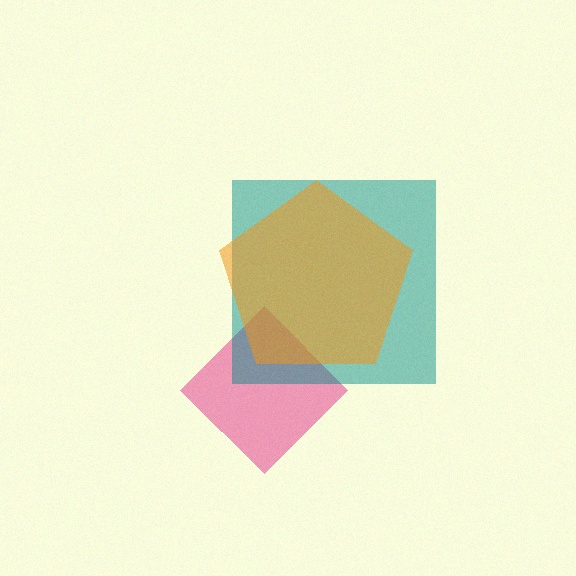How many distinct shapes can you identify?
There are 3 distinct shapes: a pink diamond, a teal square, an orange pentagon.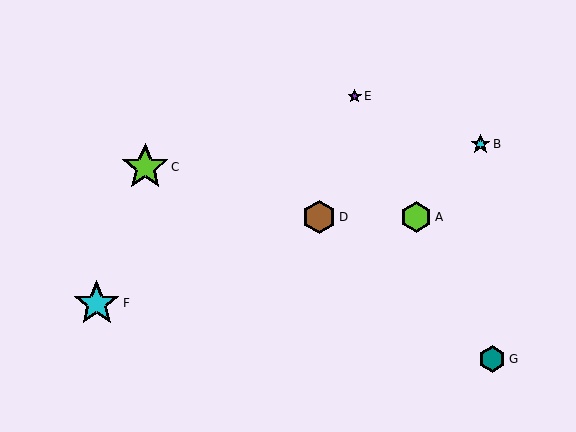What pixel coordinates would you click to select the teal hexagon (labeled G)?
Click at (492, 359) to select the teal hexagon G.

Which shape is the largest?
The lime star (labeled C) is the largest.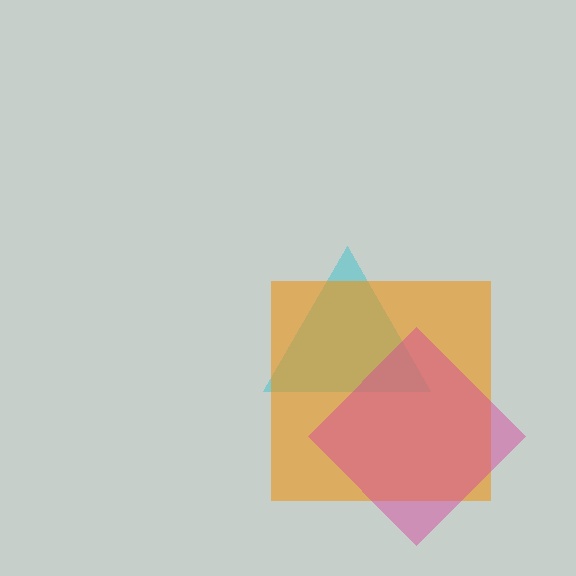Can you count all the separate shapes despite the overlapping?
Yes, there are 3 separate shapes.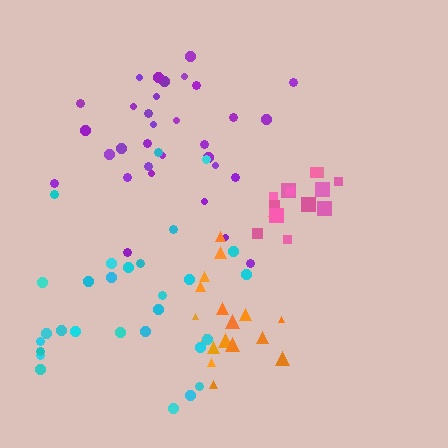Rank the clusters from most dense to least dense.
pink, purple, orange, cyan.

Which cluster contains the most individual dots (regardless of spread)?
Purple (32).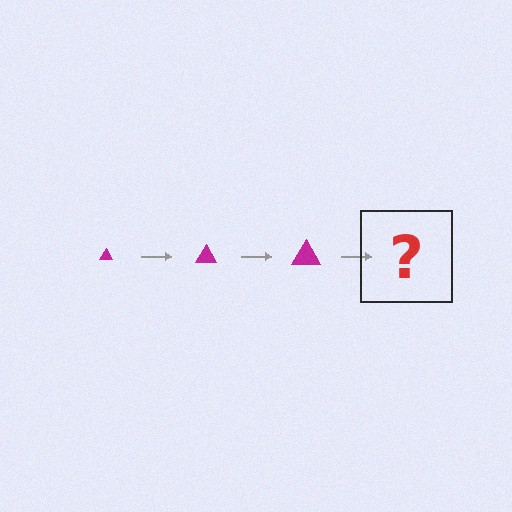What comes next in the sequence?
The next element should be a magenta triangle, larger than the previous one.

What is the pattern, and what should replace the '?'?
The pattern is that the triangle gets progressively larger each step. The '?' should be a magenta triangle, larger than the previous one.